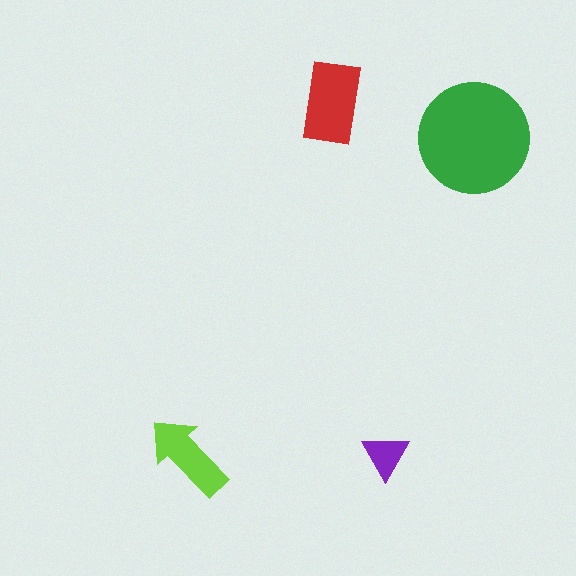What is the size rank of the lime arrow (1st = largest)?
3rd.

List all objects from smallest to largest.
The purple triangle, the lime arrow, the red rectangle, the green circle.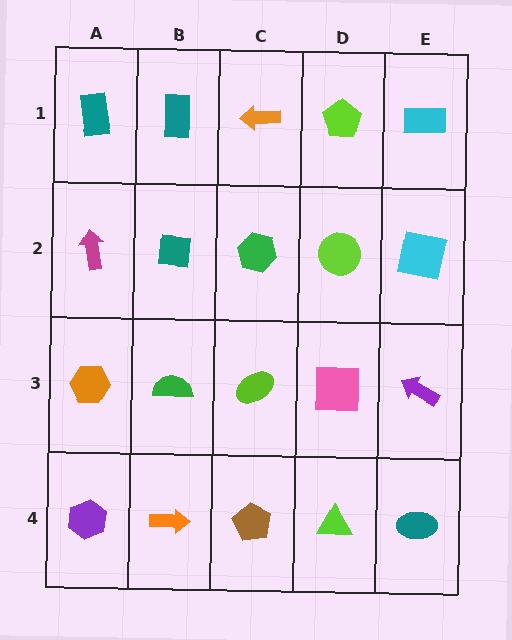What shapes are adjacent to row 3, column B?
A teal square (row 2, column B), an orange arrow (row 4, column B), an orange hexagon (row 3, column A), a lime ellipse (row 3, column C).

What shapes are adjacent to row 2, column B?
A teal rectangle (row 1, column B), a green semicircle (row 3, column B), a magenta arrow (row 2, column A), a green hexagon (row 2, column C).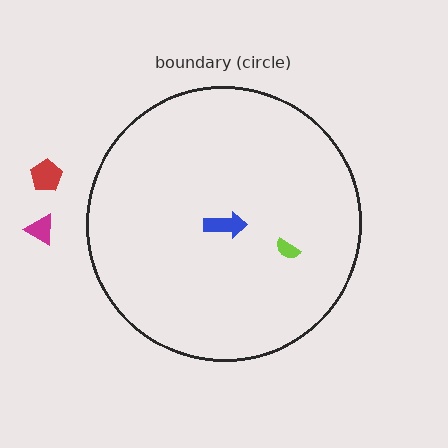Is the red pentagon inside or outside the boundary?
Outside.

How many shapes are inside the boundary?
2 inside, 2 outside.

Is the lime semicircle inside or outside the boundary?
Inside.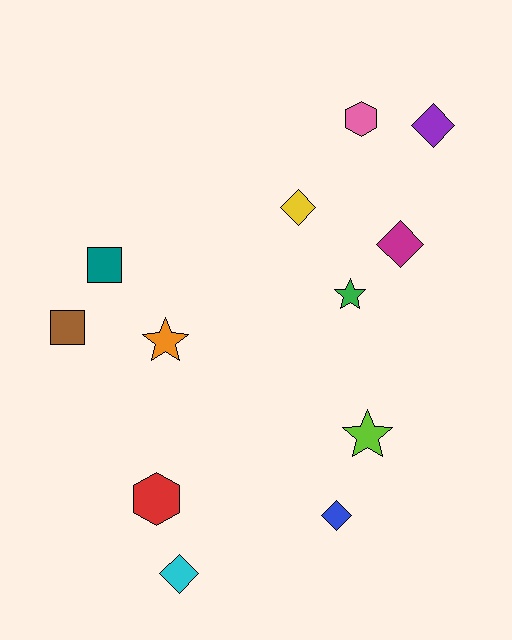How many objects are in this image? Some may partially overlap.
There are 12 objects.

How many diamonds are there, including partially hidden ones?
There are 5 diamonds.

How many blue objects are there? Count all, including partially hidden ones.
There is 1 blue object.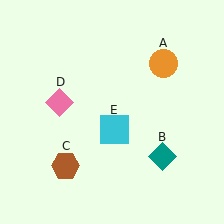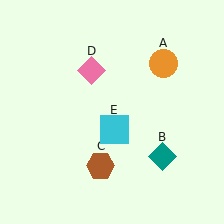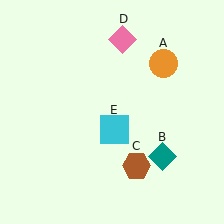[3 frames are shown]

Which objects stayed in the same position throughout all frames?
Orange circle (object A) and teal diamond (object B) and cyan square (object E) remained stationary.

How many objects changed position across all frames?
2 objects changed position: brown hexagon (object C), pink diamond (object D).